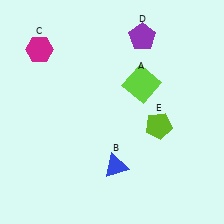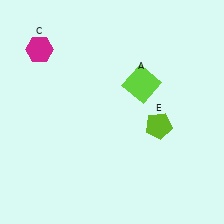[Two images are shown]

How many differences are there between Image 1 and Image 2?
There are 2 differences between the two images.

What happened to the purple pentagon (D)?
The purple pentagon (D) was removed in Image 2. It was in the top-right area of Image 1.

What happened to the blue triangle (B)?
The blue triangle (B) was removed in Image 2. It was in the bottom-right area of Image 1.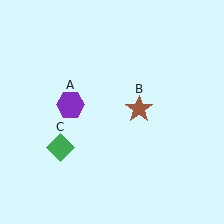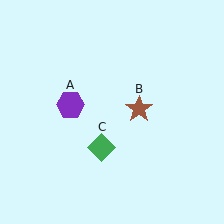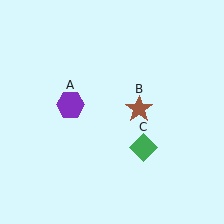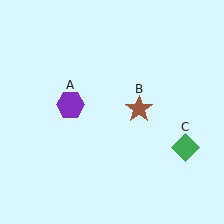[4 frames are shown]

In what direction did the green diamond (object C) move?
The green diamond (object C) moved right.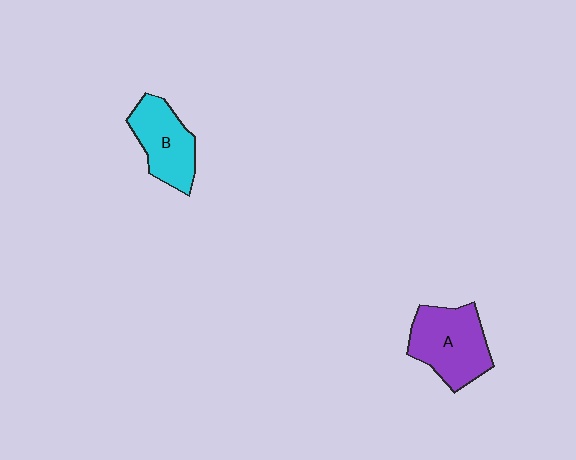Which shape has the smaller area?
Shape B (cyan).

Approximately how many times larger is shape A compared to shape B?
Approximately 1.2 times.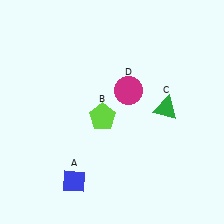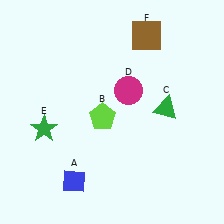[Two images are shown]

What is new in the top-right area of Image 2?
A brown square (F) was added in the top-right area of Image 2.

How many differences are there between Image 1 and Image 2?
There are 2 differences between the two images.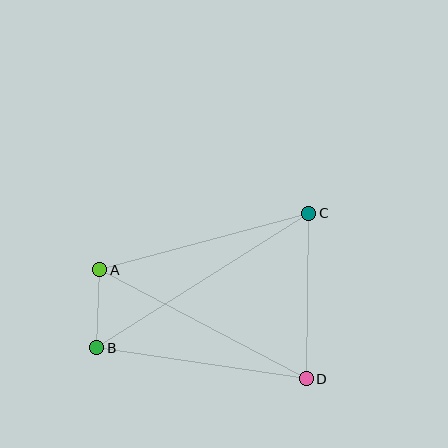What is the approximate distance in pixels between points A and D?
The distance between A and D is approximately 233 pixels.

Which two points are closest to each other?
Points A and B are closest to each other.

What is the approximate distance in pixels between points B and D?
The distance between B and D is approximately 212 pixels.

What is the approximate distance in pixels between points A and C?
The distance between A and C is approximately 216 pixels.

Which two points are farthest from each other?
Points B and C are farthest from each other.